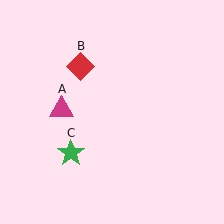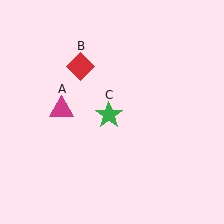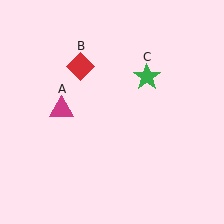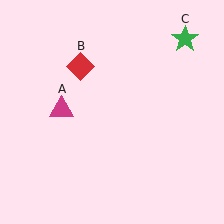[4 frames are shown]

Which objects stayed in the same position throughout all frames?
Magenta triangle (object A) and red diamond (object B) remained stationary.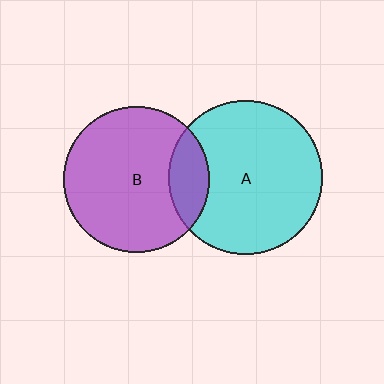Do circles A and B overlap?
Yes.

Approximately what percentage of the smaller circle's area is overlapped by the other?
Approximately 15%.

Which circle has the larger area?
Circle A (cyan).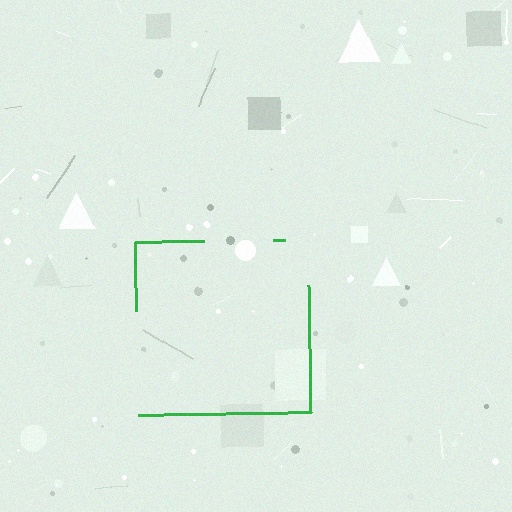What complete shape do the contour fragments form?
The contour fragments form a square.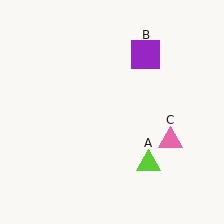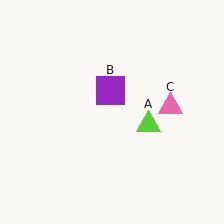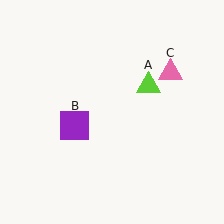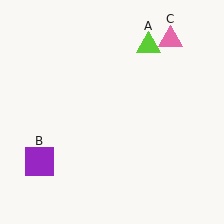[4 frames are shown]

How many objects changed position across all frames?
3 objects changed position: lime triangle (object A), purple square (object B), pink triangle (object C).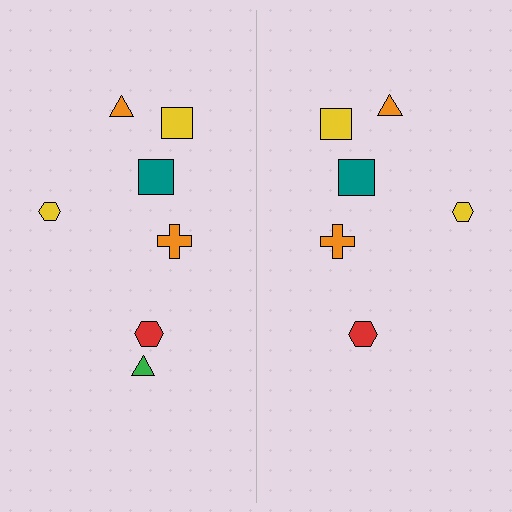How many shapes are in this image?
There are 13 shapes in this image.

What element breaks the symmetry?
A green triangle is missing from the right side.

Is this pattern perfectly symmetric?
No, the pattern is not perfectly symmetric. A green triangle is missing from the right side.